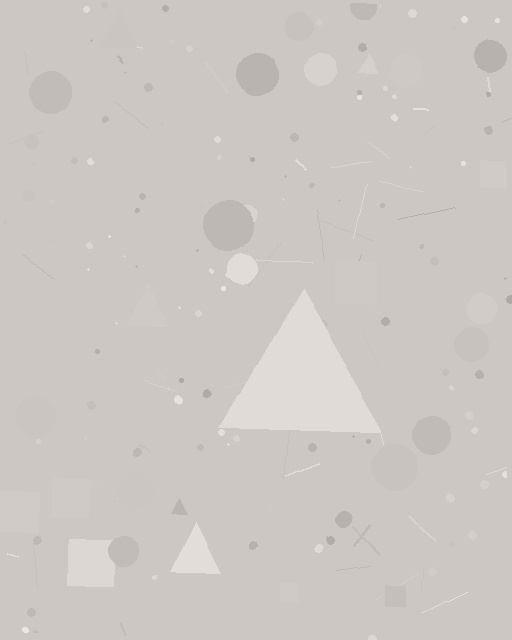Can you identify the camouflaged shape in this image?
The camouflaged shape is a triangle.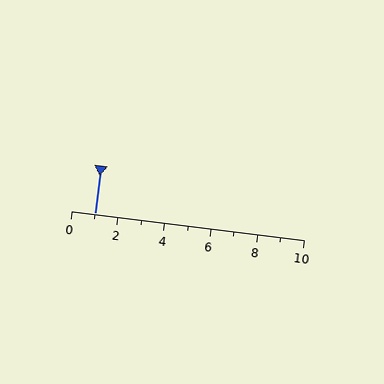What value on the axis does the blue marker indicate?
The marker indicates approximately 1.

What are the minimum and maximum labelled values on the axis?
The axis runs from 0 to 10.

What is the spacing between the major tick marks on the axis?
The major ticks are spaced 2 apart.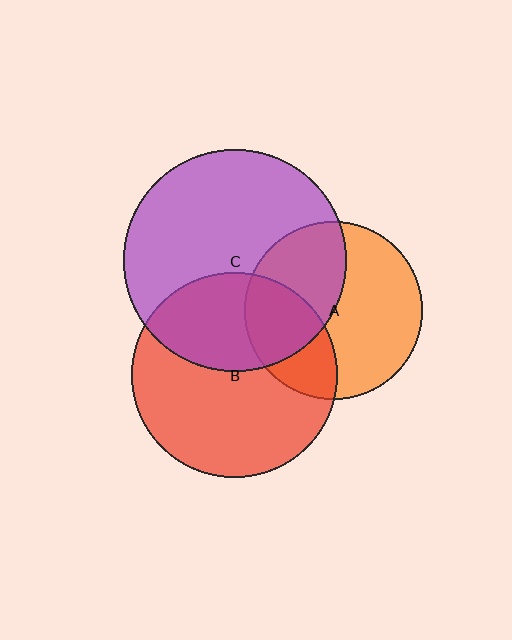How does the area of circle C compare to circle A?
Approximately 1.6 times.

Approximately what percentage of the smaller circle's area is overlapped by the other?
Approximately 40%.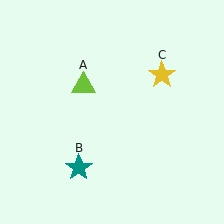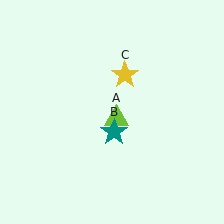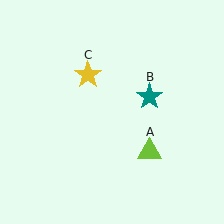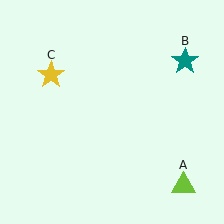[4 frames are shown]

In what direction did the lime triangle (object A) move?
The lime triangle (object A) moved down and to the right.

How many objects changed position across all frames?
3 objects changed position: lime triangle (object A), teal star (object B), yellow star (object C).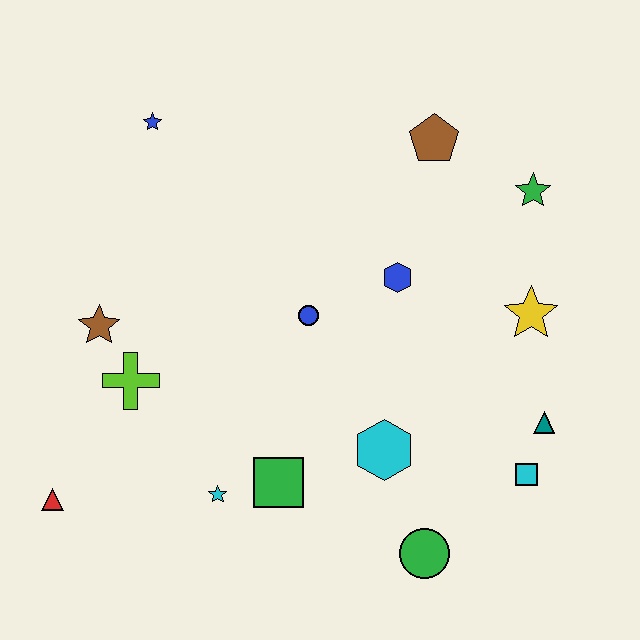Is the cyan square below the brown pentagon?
Yes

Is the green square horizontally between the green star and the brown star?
Yes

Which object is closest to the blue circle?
The blue hexagon is closest to the blue circle.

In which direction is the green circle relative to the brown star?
The green circle is to the right of the brown star.